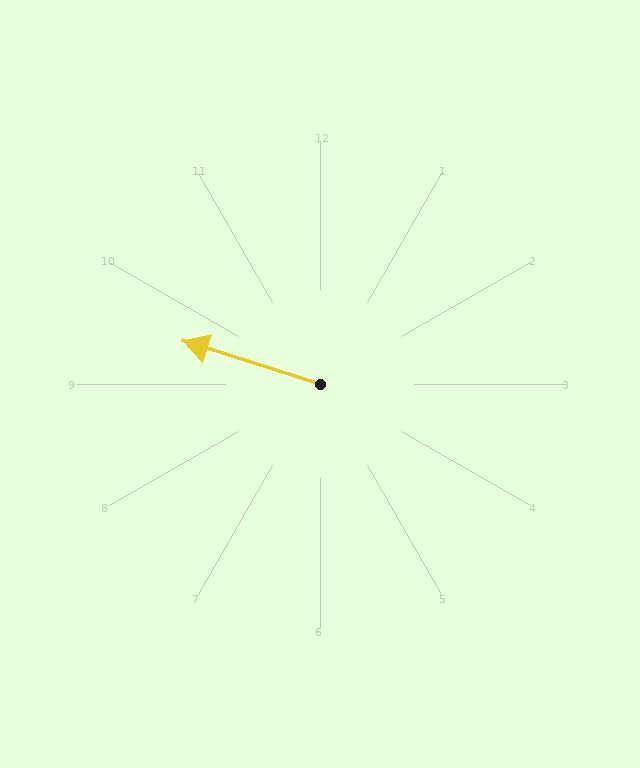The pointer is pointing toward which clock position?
Roughly 10 o'clock.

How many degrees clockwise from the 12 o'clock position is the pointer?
Approximately 287 degrees.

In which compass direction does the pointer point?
West.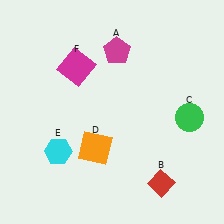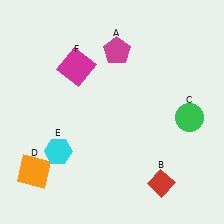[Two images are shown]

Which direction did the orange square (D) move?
The orange square (D) moved left.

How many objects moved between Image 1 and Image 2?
1 object moved between the two images.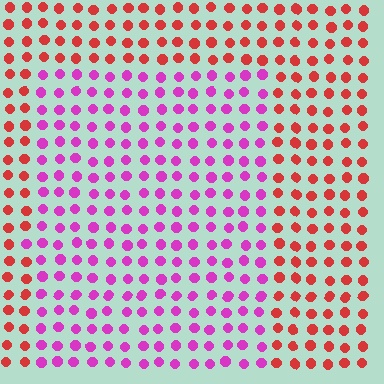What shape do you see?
I see a rectangle.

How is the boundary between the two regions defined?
The boundary is defined purely by a slight shift in hue (about 52 degrees). Spacing, size, and orientation are identical on both sides.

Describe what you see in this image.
The image is filled with small red elements in a uniform arrangement. A rectangle-shaped region is visible where the elements are tinted to a slightly different hue, forming a subtle color boundary.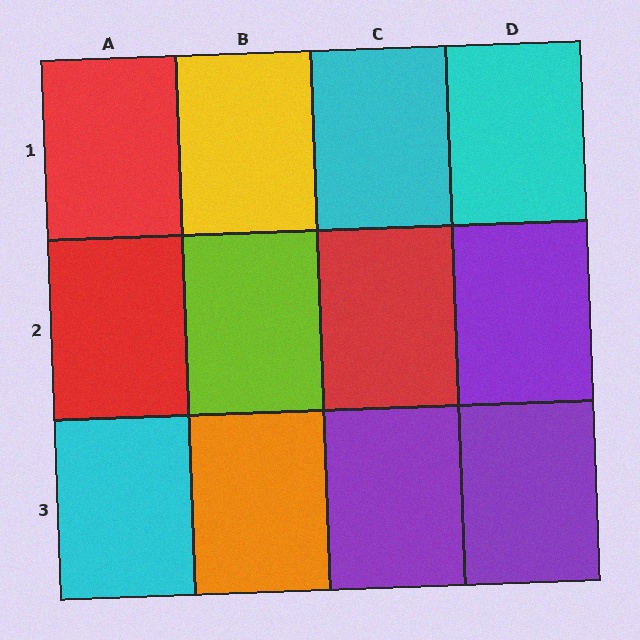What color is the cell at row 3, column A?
Cyan.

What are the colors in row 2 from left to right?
Red, lime, red, purple.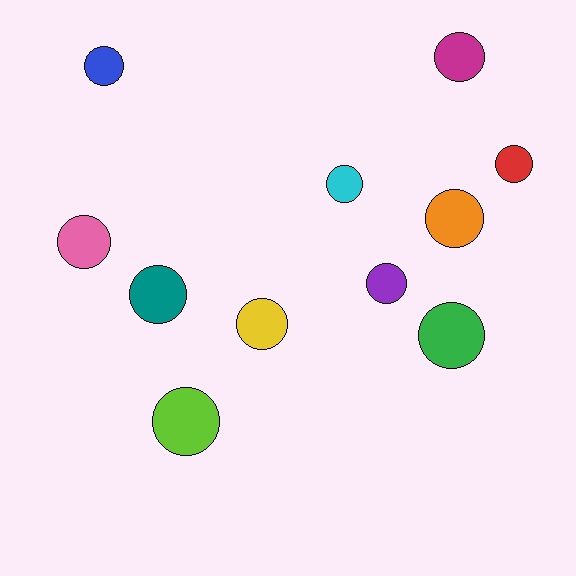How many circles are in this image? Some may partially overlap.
There are 11 circles.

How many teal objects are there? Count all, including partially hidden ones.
There is 1 teal object.